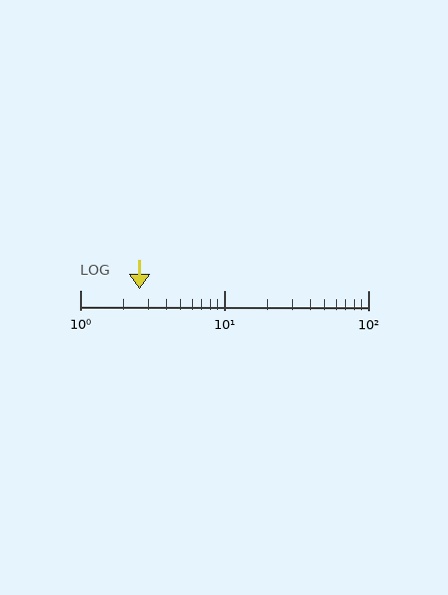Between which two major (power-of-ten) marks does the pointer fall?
The pointer is between 1 and 10.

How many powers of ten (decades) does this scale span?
The scale spans 2 decades, from 1 to 100.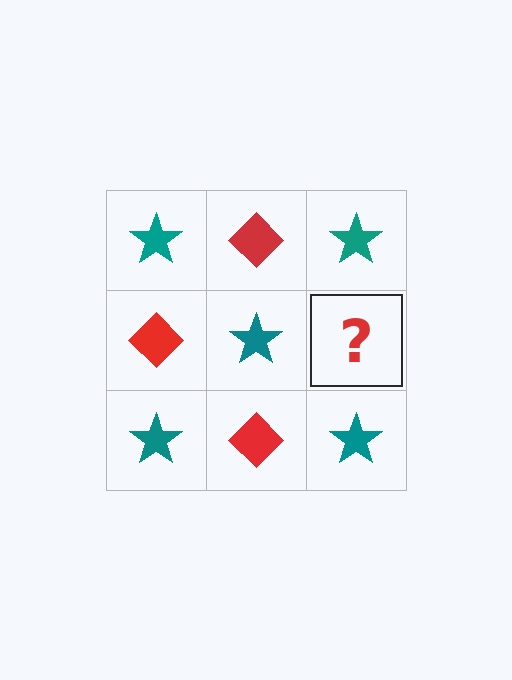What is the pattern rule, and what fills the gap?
The rule is that it alternates teal star and red diamond in a checkerboard pattern. The gap should be filled with a red diamond.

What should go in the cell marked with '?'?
The missing cell should contain a red diamond.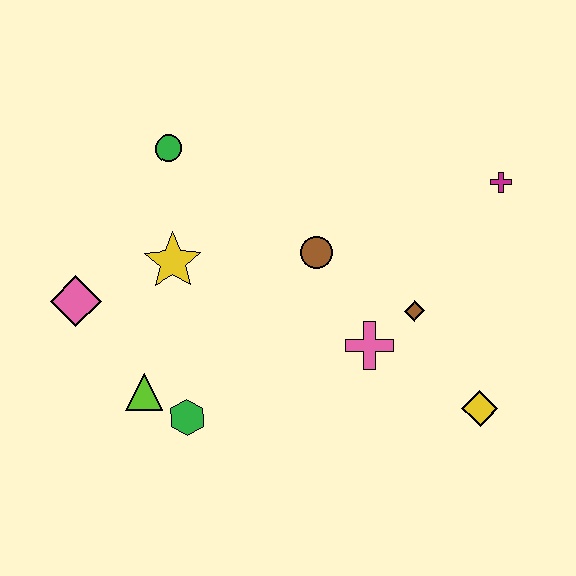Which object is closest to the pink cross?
The brown diamond is closest to the pink cross.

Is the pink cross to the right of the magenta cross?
No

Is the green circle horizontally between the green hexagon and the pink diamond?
Yes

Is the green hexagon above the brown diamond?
No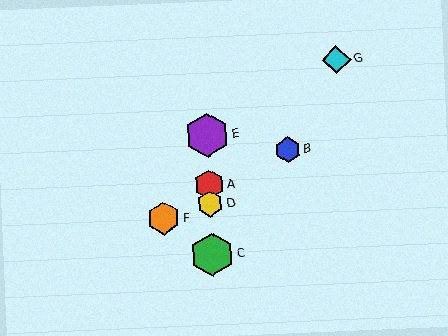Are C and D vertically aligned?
Yes, both are at x≈212.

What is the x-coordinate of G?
Object G is at x≈336.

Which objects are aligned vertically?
Objects A, C, D, E are aligned vertically.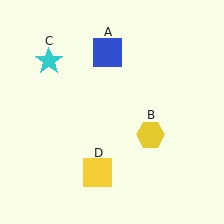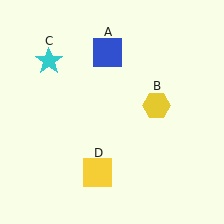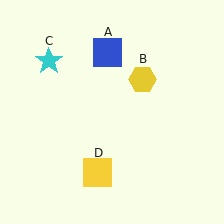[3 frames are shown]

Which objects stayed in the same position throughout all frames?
Blue square (object A) and cyan star (object C) and yellow square (object D) remained stationary.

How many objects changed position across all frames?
1 object changed position: yellow hexagon (object B).